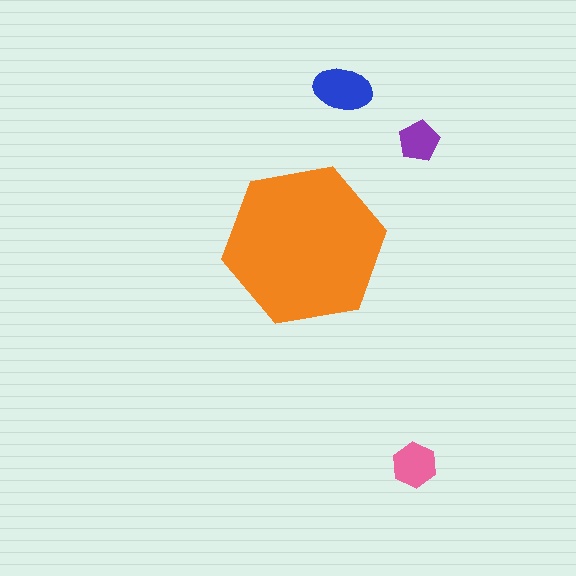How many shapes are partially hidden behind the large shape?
0 shapes are partially hidden.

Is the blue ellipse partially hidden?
No, the blue ellipse is fully visible.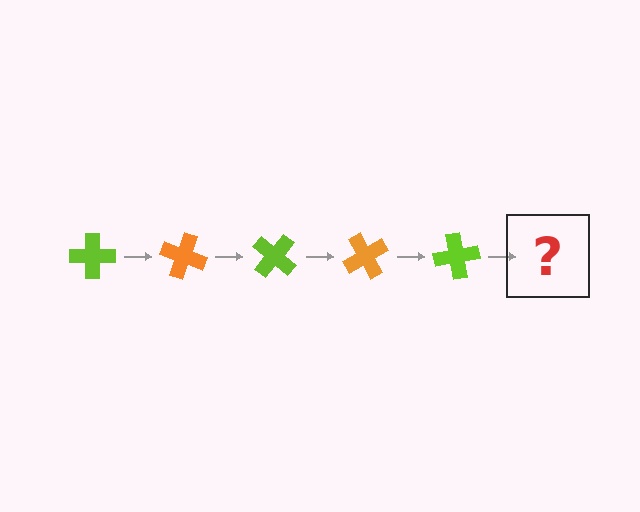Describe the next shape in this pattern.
It should be an orange cross, rotated 100 degrees from the start.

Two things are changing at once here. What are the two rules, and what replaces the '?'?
The two rules are that it rotates 20 degrees each step and the color cycles through lime and orange. The '?' should be an orange cross, rotated 100 degrees from the start.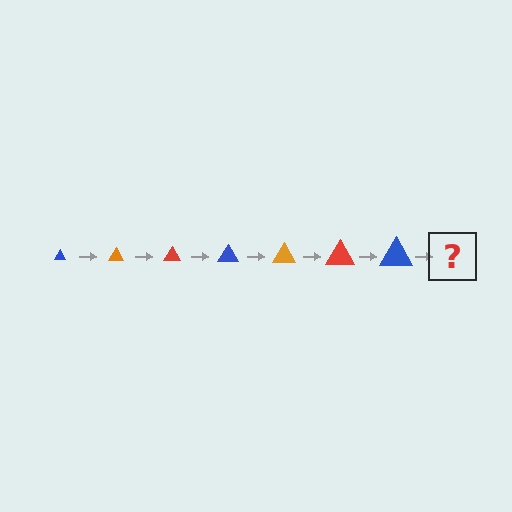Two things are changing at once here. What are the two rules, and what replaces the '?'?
The two rules are that the triangle grows larger each step and the color cycles through blue, orange, and red. The '?' should be an orange triangle, larger than the previous one.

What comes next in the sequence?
The next element should be an orange triangle, larger than the previous one.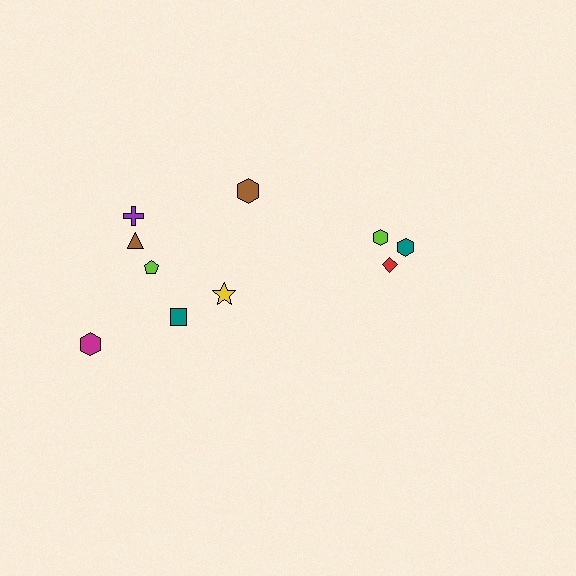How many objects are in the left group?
There are 7 objects.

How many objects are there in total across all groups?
There are 10 objects.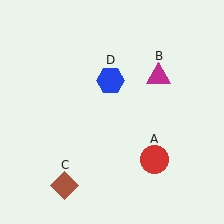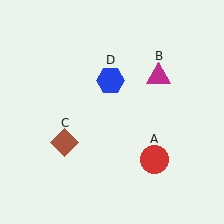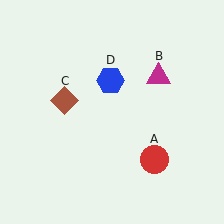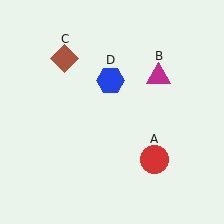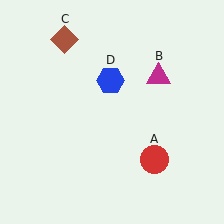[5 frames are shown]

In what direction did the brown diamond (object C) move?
The brown diamond (object C) moved up.